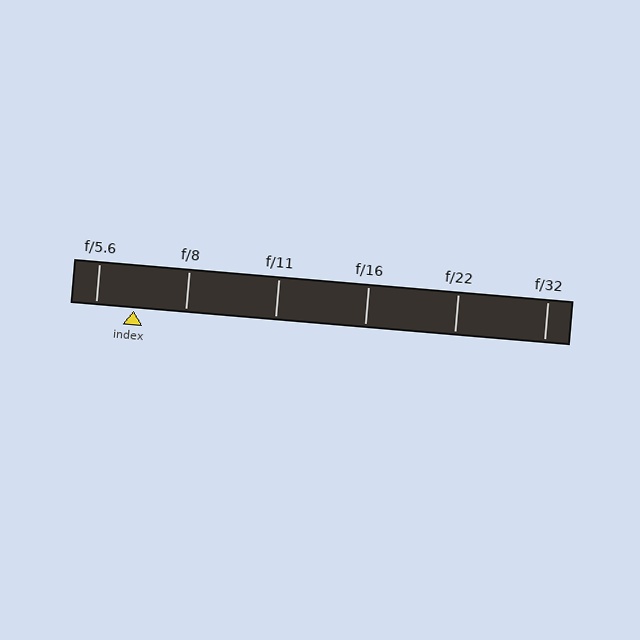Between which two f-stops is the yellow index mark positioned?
The index mark is between f/5.6 and f/8.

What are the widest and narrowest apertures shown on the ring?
The widest aperture shown is f/5.6 and the narrowest is f/32.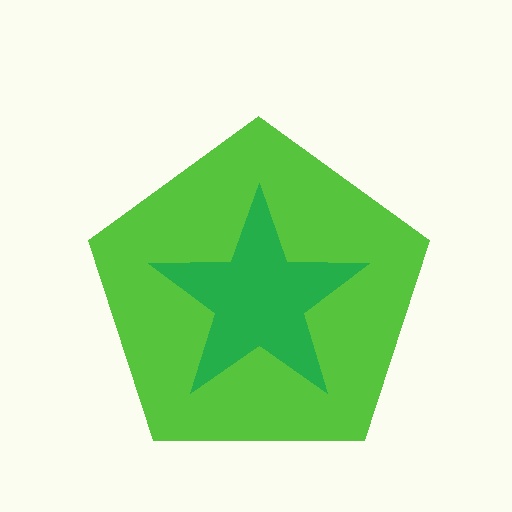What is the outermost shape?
The lime pentagon.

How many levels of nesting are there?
2.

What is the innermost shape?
The green star.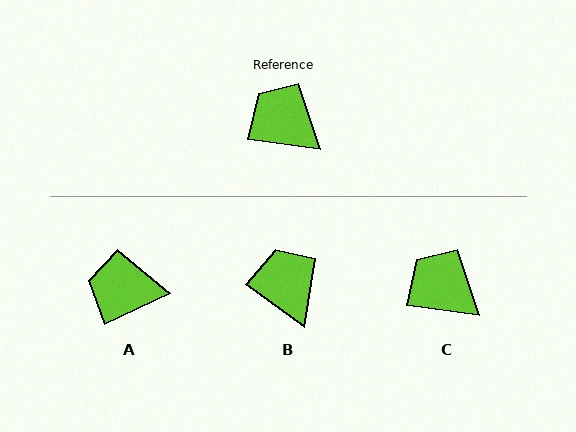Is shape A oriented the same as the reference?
No, it is off by about 33 degrees.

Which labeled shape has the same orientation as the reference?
C.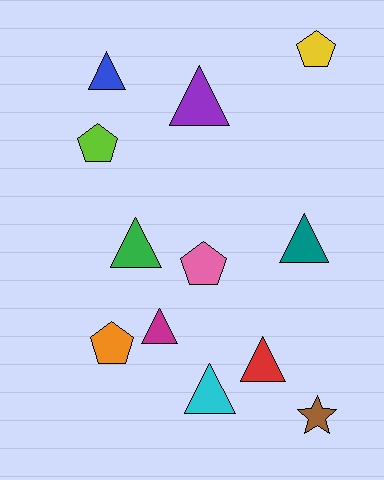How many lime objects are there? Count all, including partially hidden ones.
There is 1 lime object.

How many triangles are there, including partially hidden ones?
There are 7 triangles.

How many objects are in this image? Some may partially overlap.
There are 12 objects.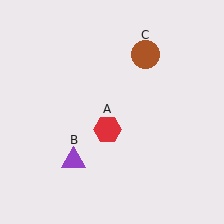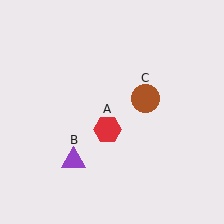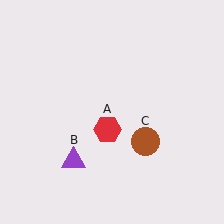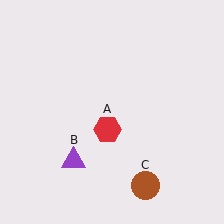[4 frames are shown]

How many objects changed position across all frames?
1 object changed position: brown circle (object C).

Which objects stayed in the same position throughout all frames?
Red hexagon (object A) and purple triangle (object B) remained stationary.